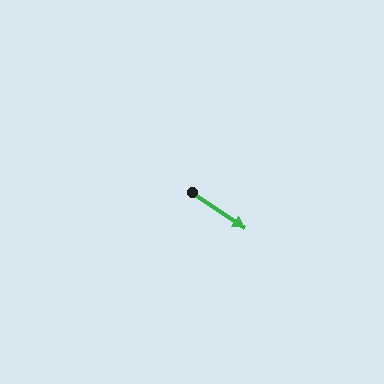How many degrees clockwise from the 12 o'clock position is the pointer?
Approximately 124 degrees.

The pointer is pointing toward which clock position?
Roughly 4 o'clock.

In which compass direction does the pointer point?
Southeast.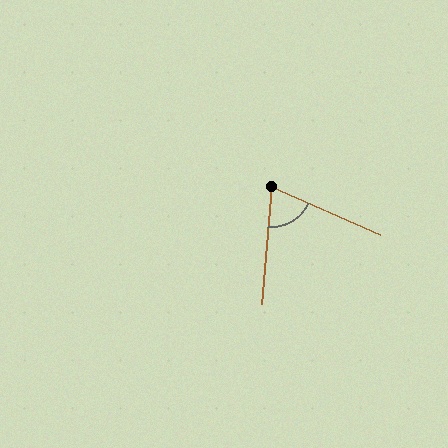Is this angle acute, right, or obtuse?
It is acute.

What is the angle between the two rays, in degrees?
Approximately 71 degrees.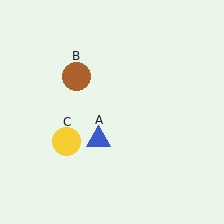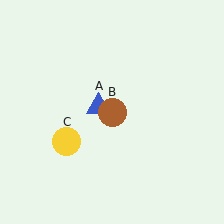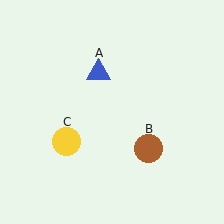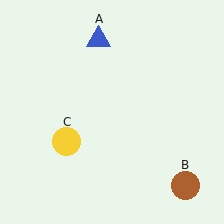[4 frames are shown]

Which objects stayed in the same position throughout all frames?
Yellow circle (object C) remained stationary.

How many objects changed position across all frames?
2 objects changed position: blue triangle (object A), brown circle (object B).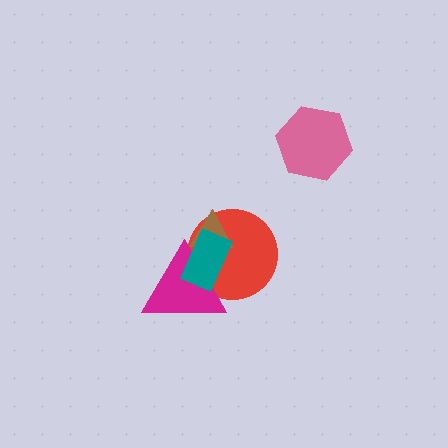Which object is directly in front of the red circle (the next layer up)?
The brown triangle is directly in front of the red circle.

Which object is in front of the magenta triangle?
The teal rectangle is in front of the magenta triangle.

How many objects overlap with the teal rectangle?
3 objects overlap with the teal rectangle.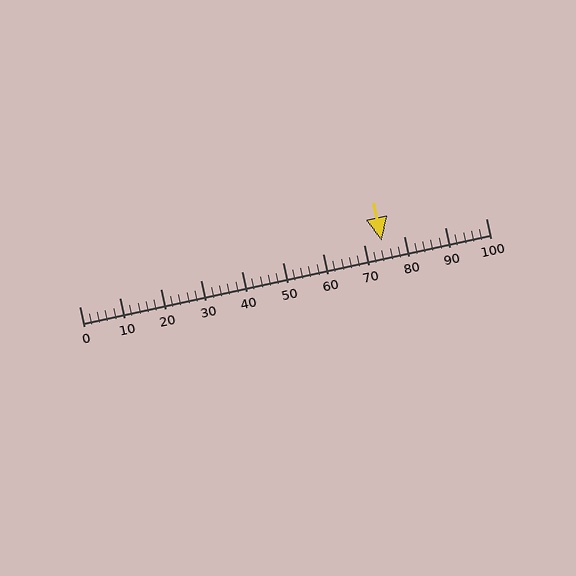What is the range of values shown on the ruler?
The ruler shows values from 0 to 100.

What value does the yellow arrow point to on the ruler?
The yellow arrow points to approximately 74.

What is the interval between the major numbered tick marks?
The major tick marks are spaced 10 units apart.